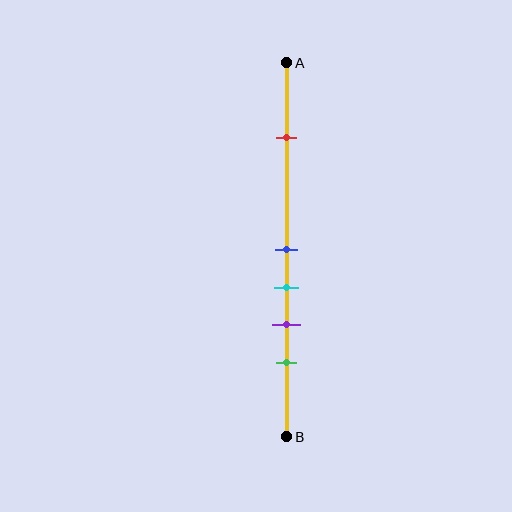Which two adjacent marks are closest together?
The blue and cyan marks are the closest adjacent pair.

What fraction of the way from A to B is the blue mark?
The blue mark is approximately 50% (0.5) of the way from A to B.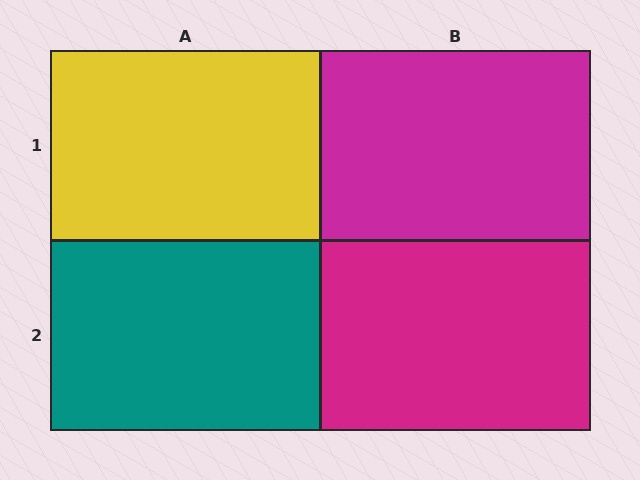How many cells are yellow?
1 cell is yellow.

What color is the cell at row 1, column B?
Magenta.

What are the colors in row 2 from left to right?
Teal, magenta.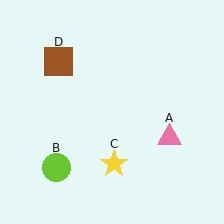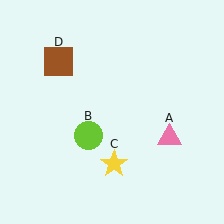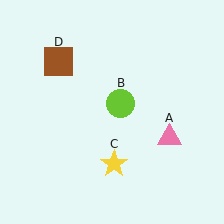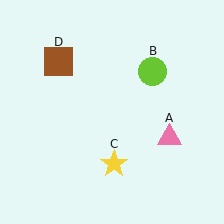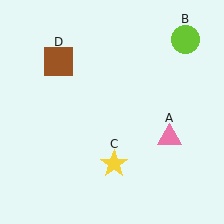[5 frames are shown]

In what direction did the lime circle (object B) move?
The lime circle (object B) moved up and to the right.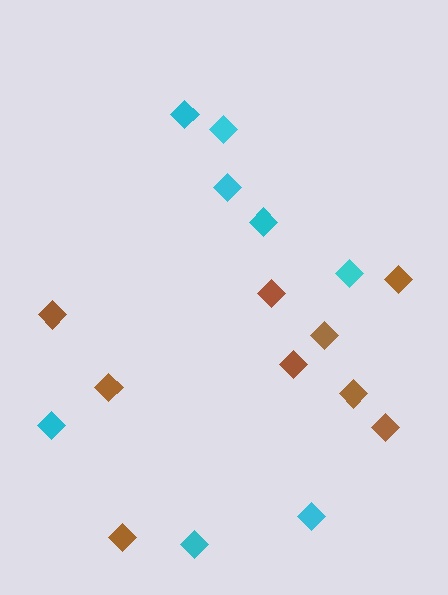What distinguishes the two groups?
There are 2 groups: one group of brown diamonds (9) and one group of cyan diamonds (8).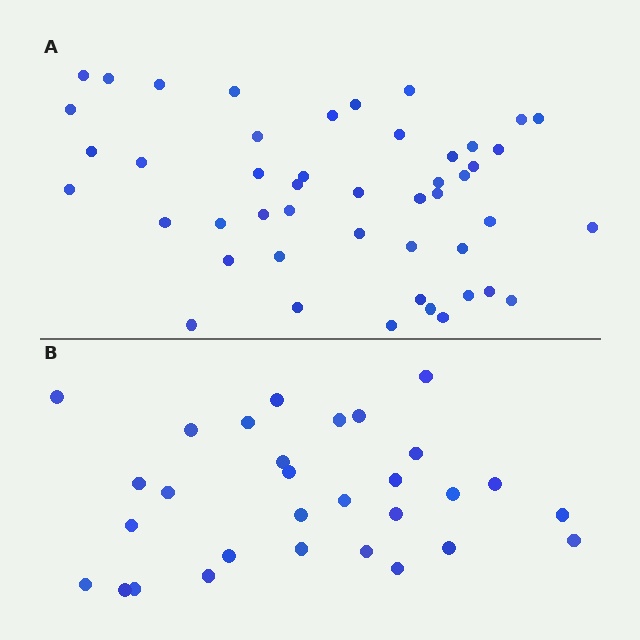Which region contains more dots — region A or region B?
Region A (the top region) has more dots.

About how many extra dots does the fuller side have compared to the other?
Region A has approximately 15 more dots than region B.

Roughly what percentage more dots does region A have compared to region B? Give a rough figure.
About 55% more.